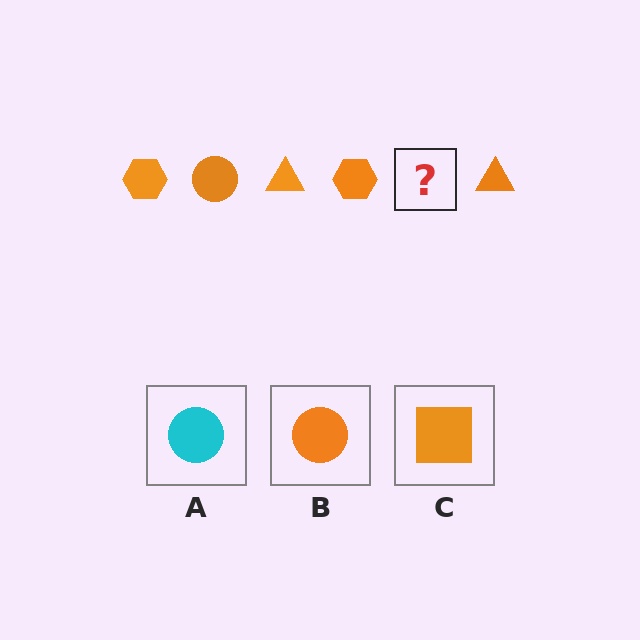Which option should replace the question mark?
Option B.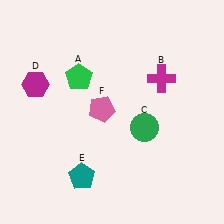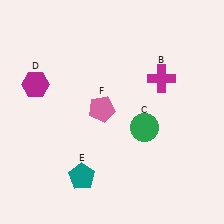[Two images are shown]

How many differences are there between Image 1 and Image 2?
There is 1 difference between the two images.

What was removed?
The green pentagon (A) was removed in Image 2.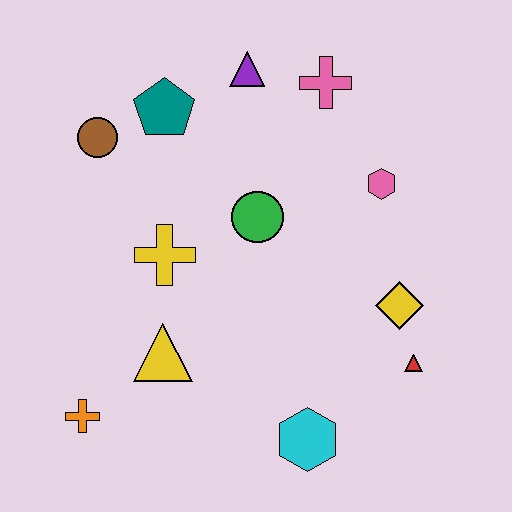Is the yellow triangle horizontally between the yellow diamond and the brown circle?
Yes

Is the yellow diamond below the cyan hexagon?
No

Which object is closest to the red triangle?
The yellow diamond is closest to the red triangle.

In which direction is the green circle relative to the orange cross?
The green circle is above the orange cross.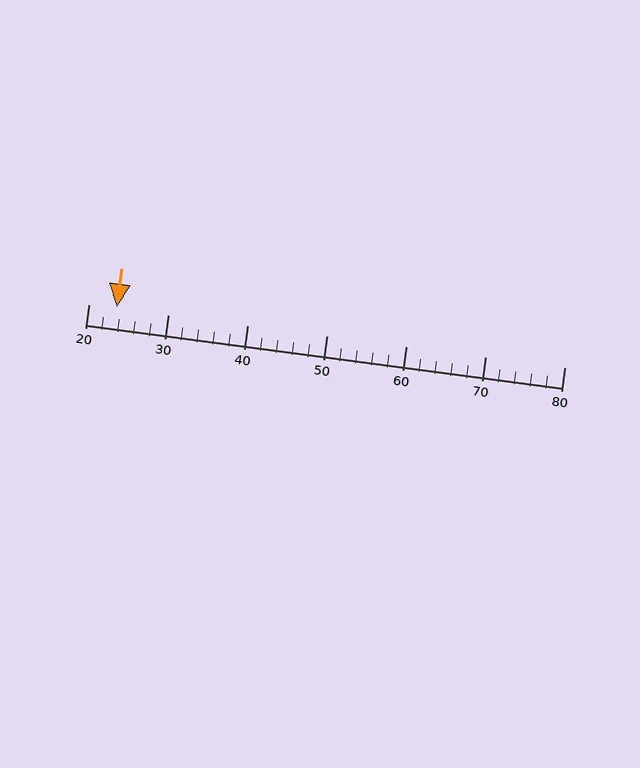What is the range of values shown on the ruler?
The ruler shows values from 20 to 80.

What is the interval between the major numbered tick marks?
The major tick marks are spaced 10 units apart.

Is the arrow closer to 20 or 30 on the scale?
The arrow is closer to 20.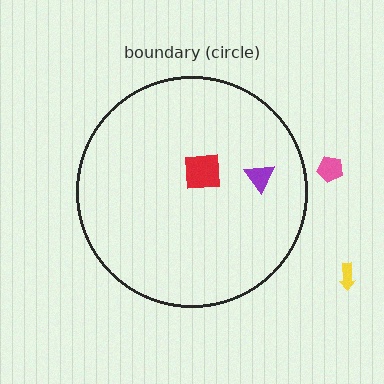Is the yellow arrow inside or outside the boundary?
Outside.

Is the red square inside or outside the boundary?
Inside.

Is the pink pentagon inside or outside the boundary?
Outside.